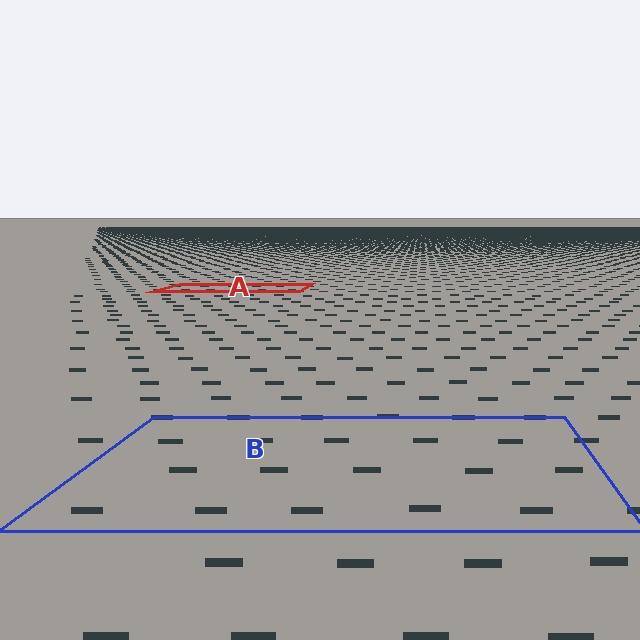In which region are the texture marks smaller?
The texture marks are smaller in region A, because it is farther away.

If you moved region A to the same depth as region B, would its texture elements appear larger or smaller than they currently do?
They would appear larger. At a closer depth, the same texture elements are projected at a bigger on-screen size.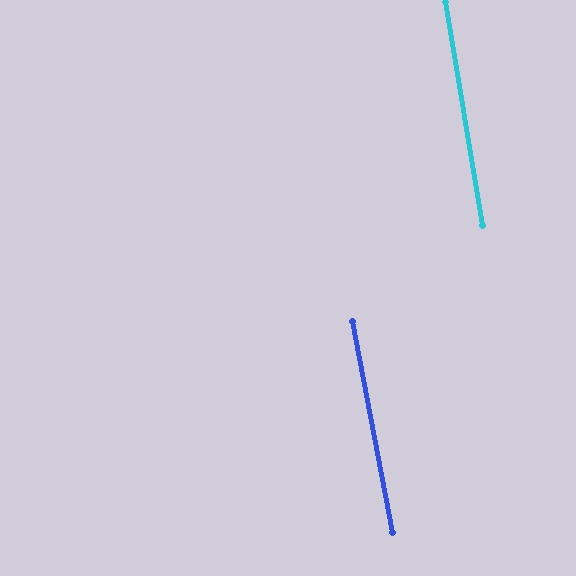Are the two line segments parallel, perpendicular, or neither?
Parallel — their directions differ by only 1.4°.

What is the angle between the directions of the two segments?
Approximately 1 degree.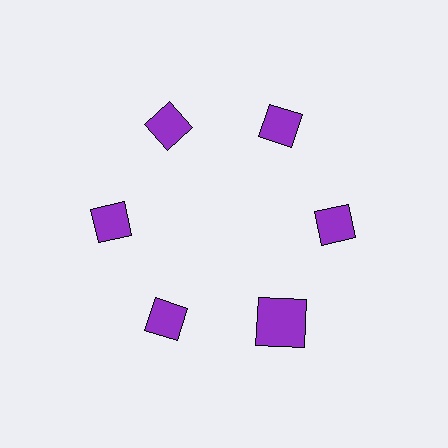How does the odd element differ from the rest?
It has a different shape: square instead of diamond.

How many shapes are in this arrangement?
There are 6 shapes arranged in a ring pattern.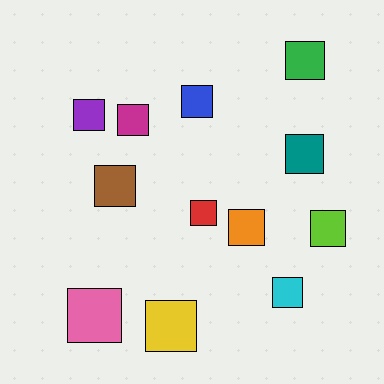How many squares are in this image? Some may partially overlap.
There are 12 squares.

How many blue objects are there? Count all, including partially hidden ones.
There is 1 blue object.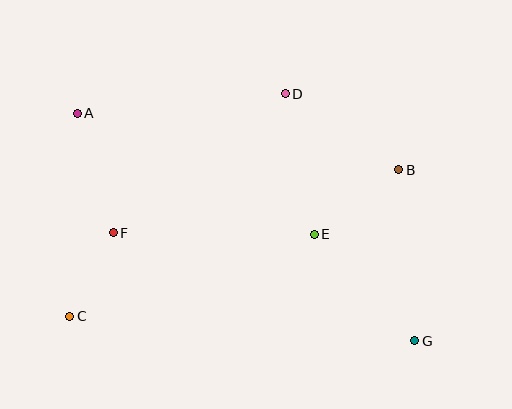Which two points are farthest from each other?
Points A and G are farthest from each other.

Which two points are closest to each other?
Points C and F are closest to each other.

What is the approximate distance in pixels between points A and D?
The distance between A and D is approximately 209 pixels.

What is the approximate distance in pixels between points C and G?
The distance between C and G is approximately 346 pixels.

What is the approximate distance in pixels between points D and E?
The distance between D and E is approximately 143 pixels.